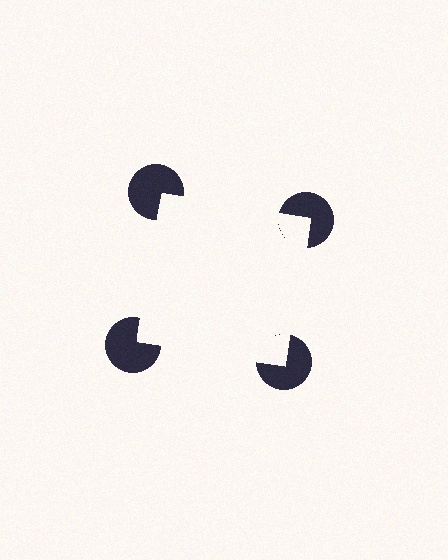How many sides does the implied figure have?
4 sides.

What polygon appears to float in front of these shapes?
An illusory square — its edges are inferred from the aligned wedge cuts in the pac-man discs, not physically drawn.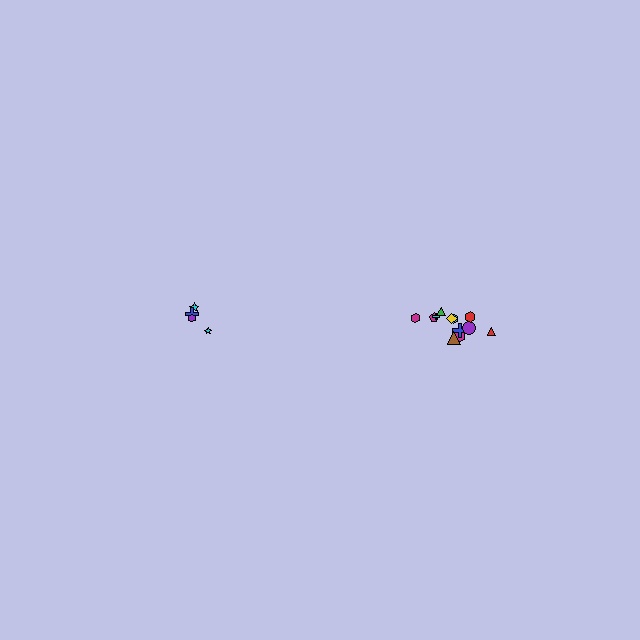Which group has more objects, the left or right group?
The right group.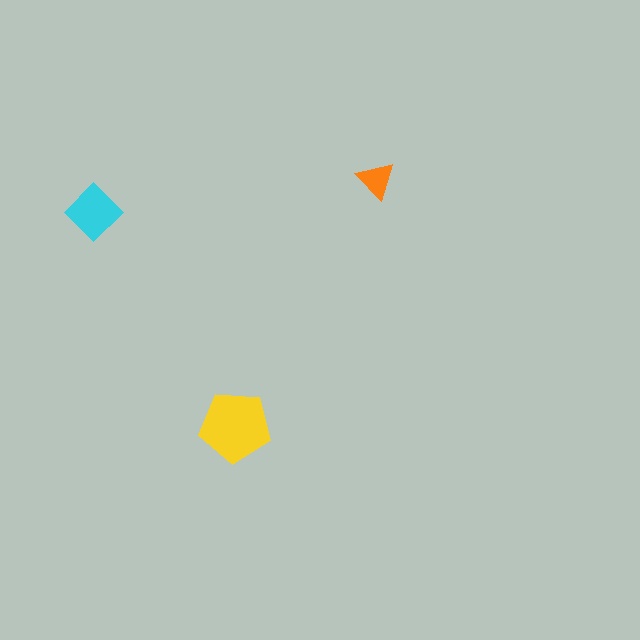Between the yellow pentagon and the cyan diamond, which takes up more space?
The yellow pentagon.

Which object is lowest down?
The yellow pentagon is bottommost.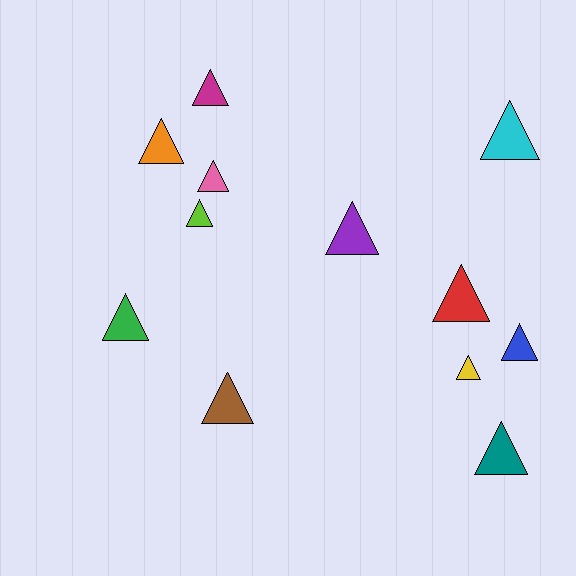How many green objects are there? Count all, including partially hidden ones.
There is 1 green object.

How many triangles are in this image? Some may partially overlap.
There are 12 triangles.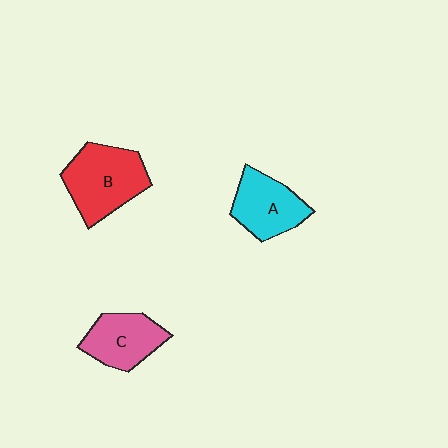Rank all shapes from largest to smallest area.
From largest to smallest: B (red), A (cyan), C (pink).